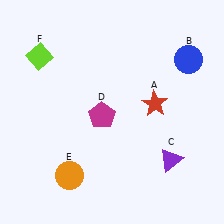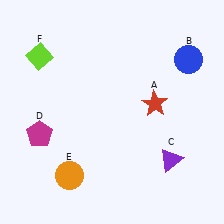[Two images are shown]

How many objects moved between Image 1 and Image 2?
1 object moved between the two images.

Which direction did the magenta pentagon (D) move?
The magenta pentagon (D) moved left.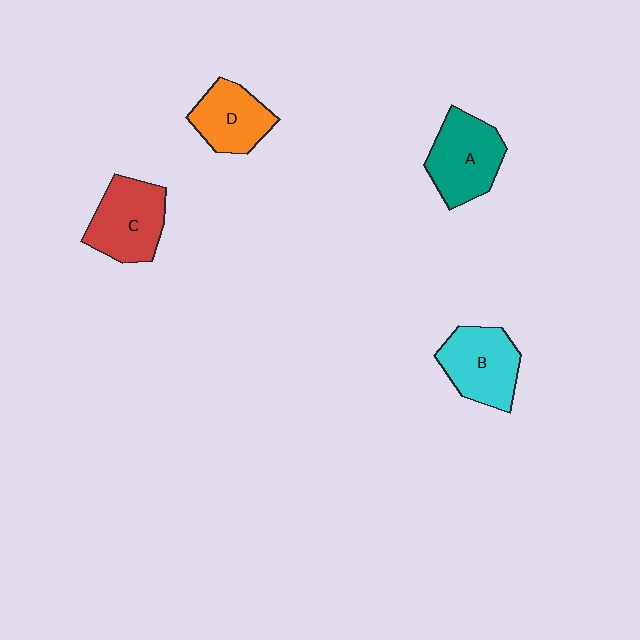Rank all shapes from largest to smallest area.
From largest to smallest: A (teal), C (red), B (cyan), D (orange).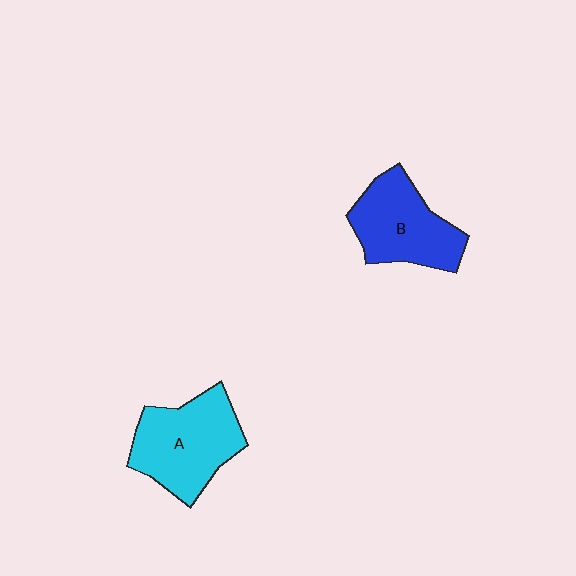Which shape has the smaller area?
Shape B (blue).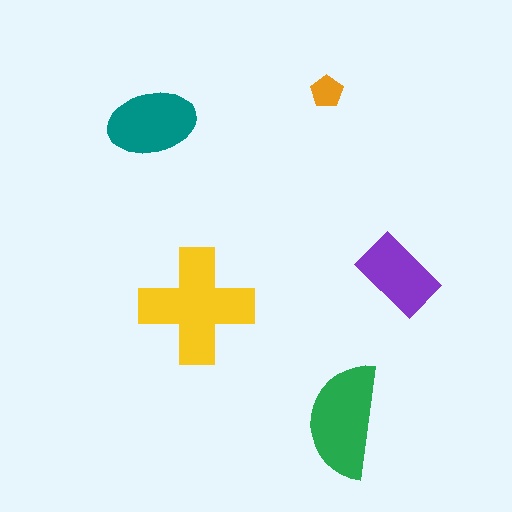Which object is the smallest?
The orange pentagon.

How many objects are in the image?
There are 5 objects in the image.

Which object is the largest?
The yellow cross.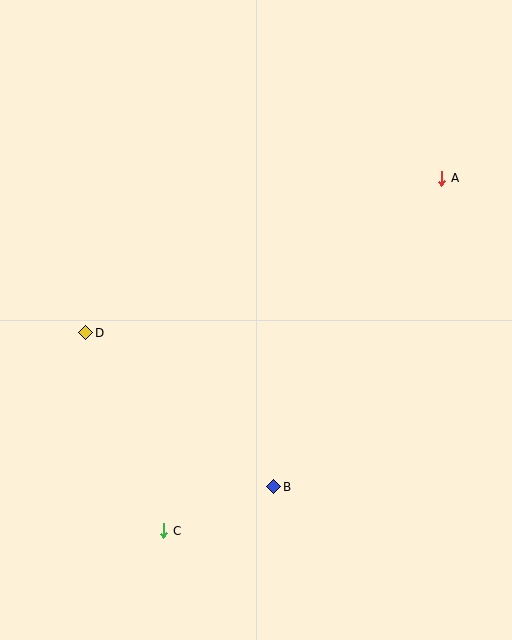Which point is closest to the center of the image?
Point B at (274, 487) is closest to the center.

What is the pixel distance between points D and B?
The distance between D and B is 243 pixels.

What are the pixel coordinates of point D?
Point D is at (86, 333).